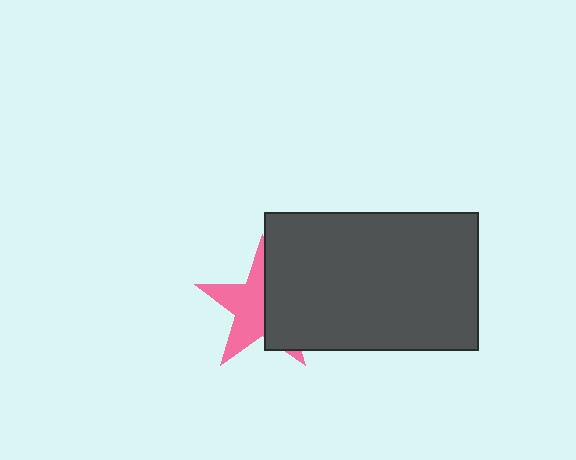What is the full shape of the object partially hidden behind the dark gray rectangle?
The partially hidden object is a pink star.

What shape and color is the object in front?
The object in front is a dark gray rectangle.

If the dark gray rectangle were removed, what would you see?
You would see the complete pink star.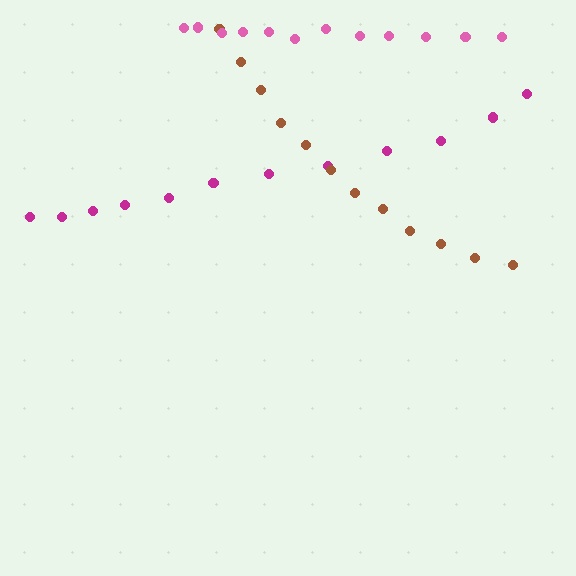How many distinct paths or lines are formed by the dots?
There are 3 distinct paths.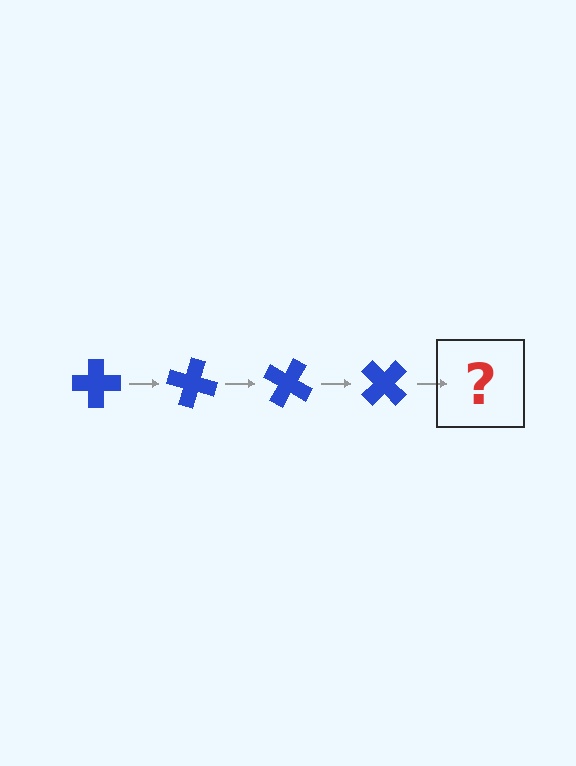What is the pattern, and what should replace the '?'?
The pattern is that the cross rotates 15 degrees each step. The '?' should be a blue cross rotated 60 degrees.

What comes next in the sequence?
The next element should be a blue cross rotated 60 degrees.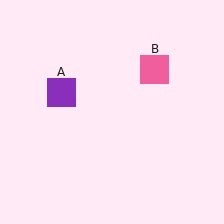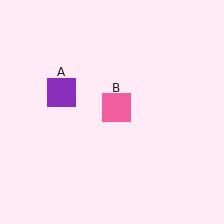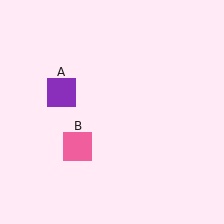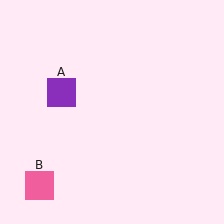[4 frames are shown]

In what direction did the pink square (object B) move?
The pink square (object B) moved down and to the left.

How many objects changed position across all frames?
1 object changed position: pink square (object B).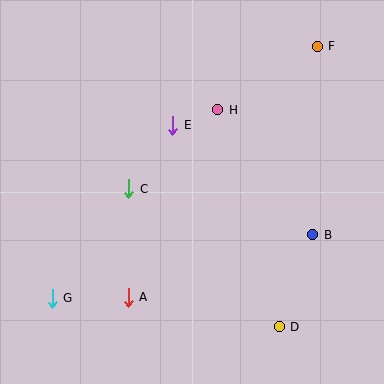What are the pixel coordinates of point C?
Point C is at (129, 189).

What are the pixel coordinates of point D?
Point D is at (279, 327).